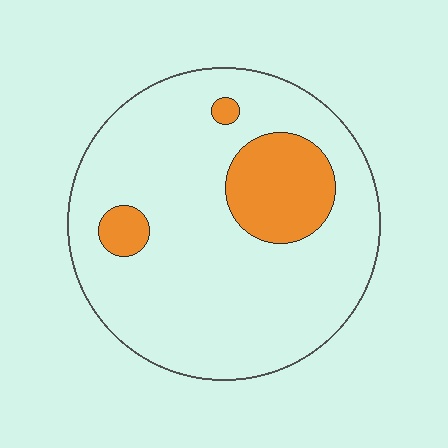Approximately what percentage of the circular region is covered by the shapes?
Approximately 15%.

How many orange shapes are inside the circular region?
3.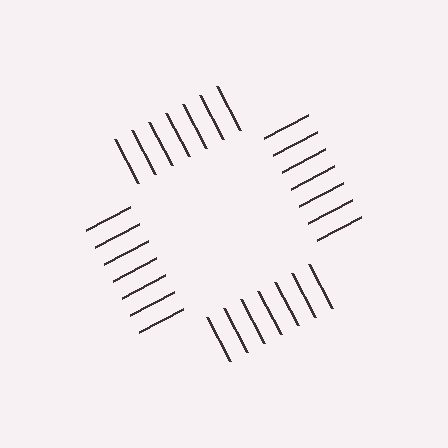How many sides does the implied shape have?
4 sides — the line-ends trace a square.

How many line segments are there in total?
28 — 7 along each of the 4 edges.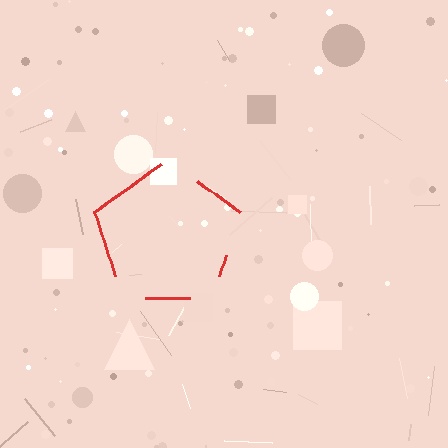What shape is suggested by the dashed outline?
The dashed outline suggests a pentagon.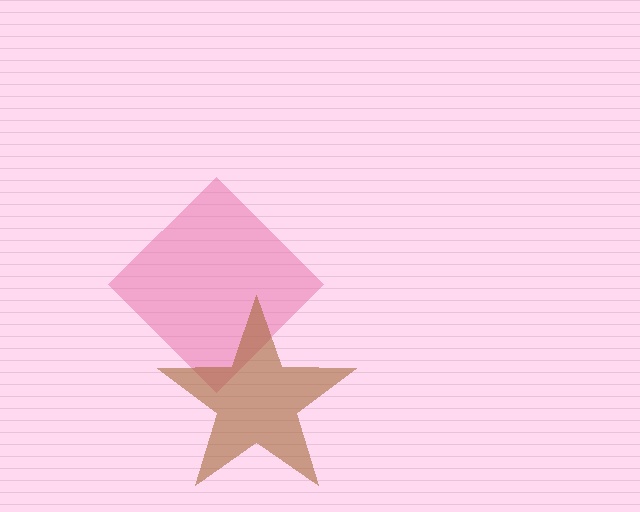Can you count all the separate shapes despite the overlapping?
Yes, there are 2 separate shapes.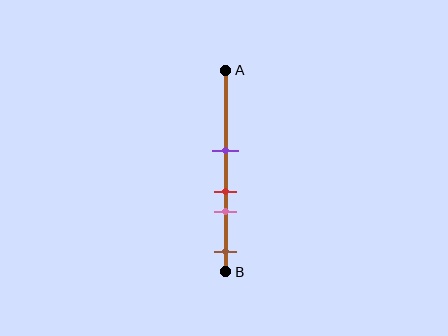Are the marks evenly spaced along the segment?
No, the marks are not evenly spaced.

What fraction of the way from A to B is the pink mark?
The pink mark is approximately 70% (0.7) of the way from A to B.